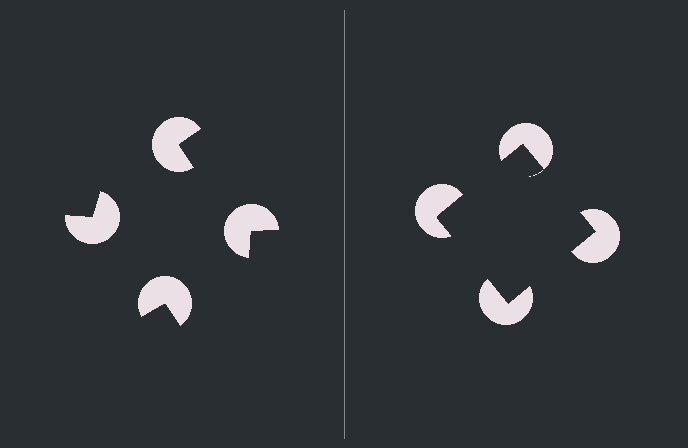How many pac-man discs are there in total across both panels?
8 — 4 on each side.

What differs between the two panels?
The pac-man discs are positioned identically on both sides; only the wedge orientations differ. On the right they align to a square; on the left they are misaligned.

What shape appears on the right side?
An illusory square.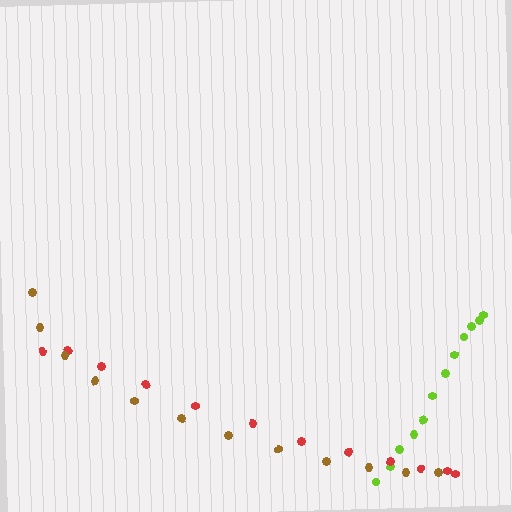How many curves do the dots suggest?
There are 3 distinct paths.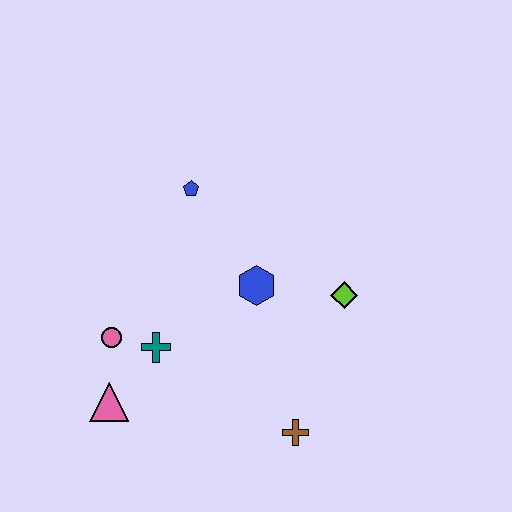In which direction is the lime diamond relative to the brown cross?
The lime diamond is above the brown cross.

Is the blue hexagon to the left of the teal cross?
No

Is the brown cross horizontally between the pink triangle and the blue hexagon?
No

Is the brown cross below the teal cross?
Yes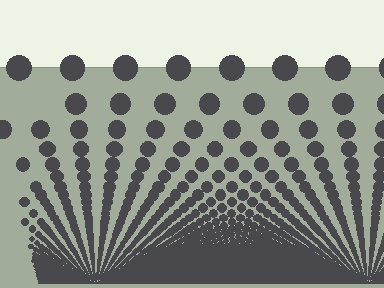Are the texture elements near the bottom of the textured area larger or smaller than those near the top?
Smaller. The gradient is inverted — elements near the bottom are smaller and denser.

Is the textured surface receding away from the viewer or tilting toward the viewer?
The surface appears to tilt toward the viewer. Texture elements get larger and sparser toward the top.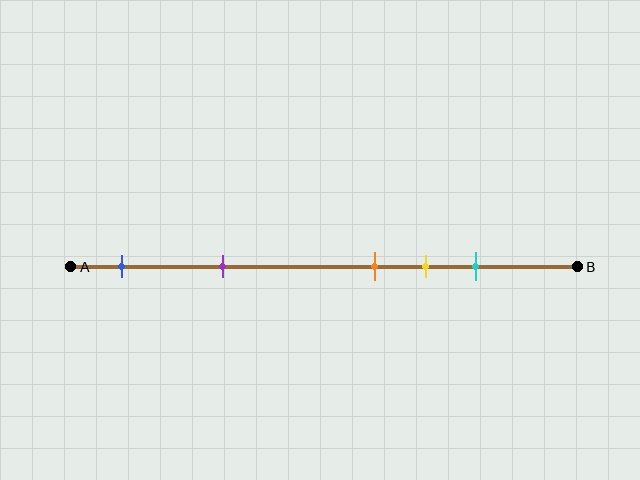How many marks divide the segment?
There are 5 marks dividing the segment.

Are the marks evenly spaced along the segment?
No, the marks are not evenly spaced.